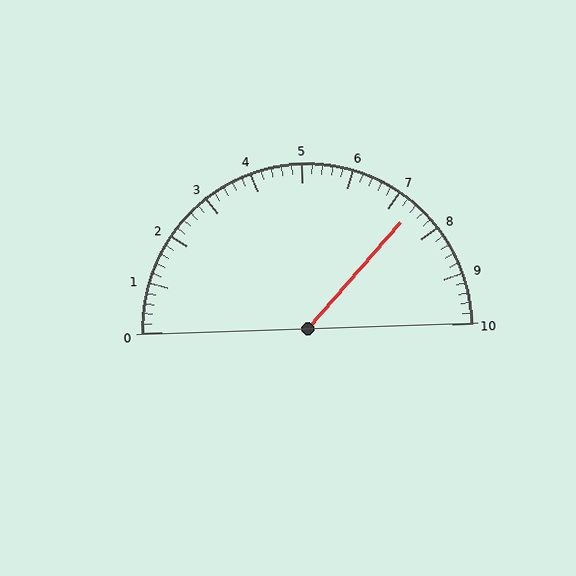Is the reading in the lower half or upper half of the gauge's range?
The reading is in the upper half of the range (0 to 10).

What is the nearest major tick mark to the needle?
The nearest major tick mark is 7.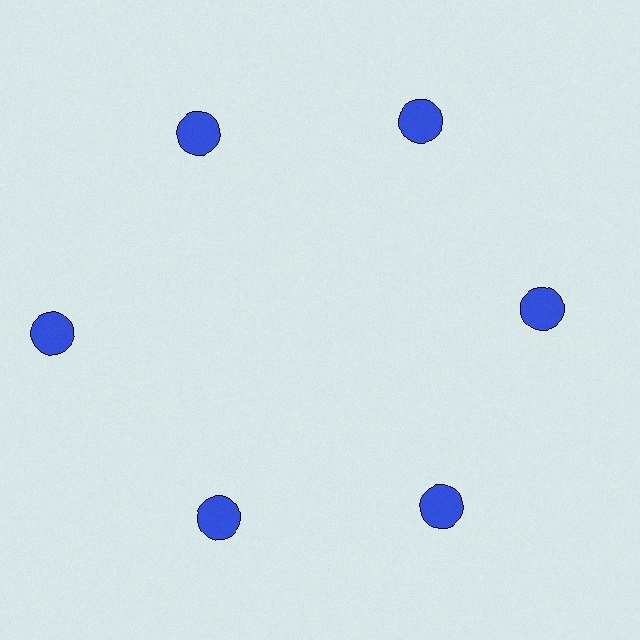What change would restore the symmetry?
The symmetry would be restored by moving it inward, back onto the ring so that all 6 circles sit at equal angles and equal distance from the center.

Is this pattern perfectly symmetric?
No. The 6 blue circles are arranged in a ring, but one element near the 9 o'clock position is pushed outward from the center, breaking the 6-fold rotational symmetry.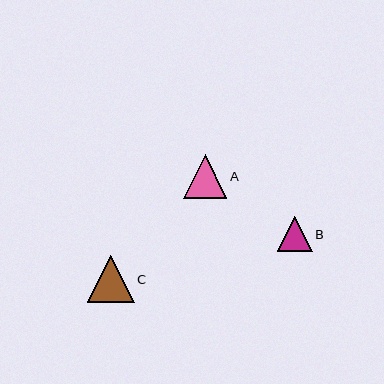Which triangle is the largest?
Triangle C is the largest with a size of approximately 47 pixels.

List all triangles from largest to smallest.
From largest to smallest: C, A, B.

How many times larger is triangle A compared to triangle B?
Triangle A is approximately 1.2 times the size of triangle B.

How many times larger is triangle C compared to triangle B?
Triangle C is approximately 1.3 times the size of triangle B.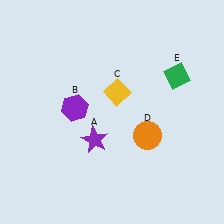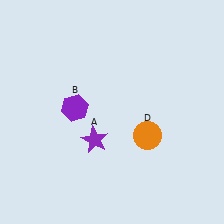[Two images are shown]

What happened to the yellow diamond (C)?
The yellow diamond (C) was removed in Image 2. It was in the top-right area of Image 1.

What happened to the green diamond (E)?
The green diamond (E) was removed in Image 2. It was in the top-right area of Image 1.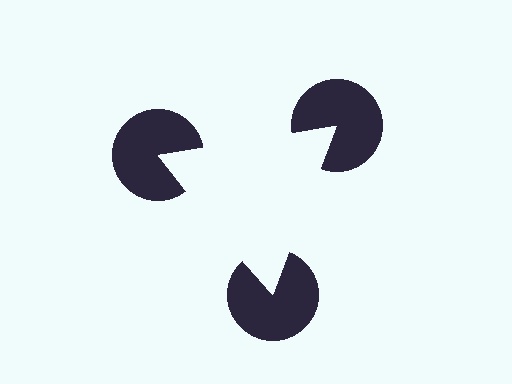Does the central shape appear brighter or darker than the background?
It typically appears slightly brighter than the background, even though no actual brightness change is drawn.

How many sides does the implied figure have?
3 sides.